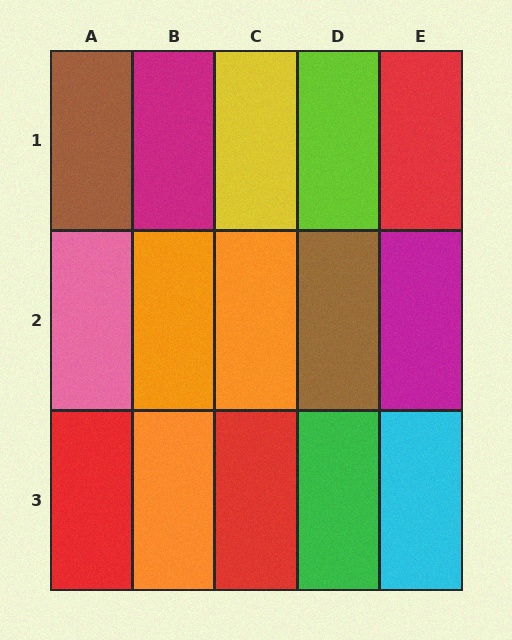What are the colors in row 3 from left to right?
Red, orange, red, green, cyan.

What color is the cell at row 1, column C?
Yellow.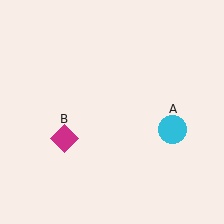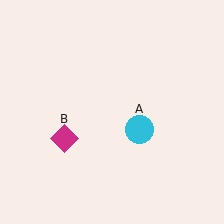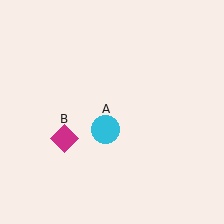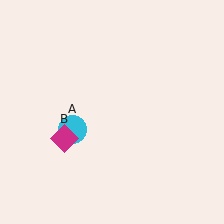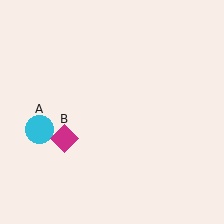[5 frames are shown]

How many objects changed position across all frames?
1 object changed position: cyan circle (object A).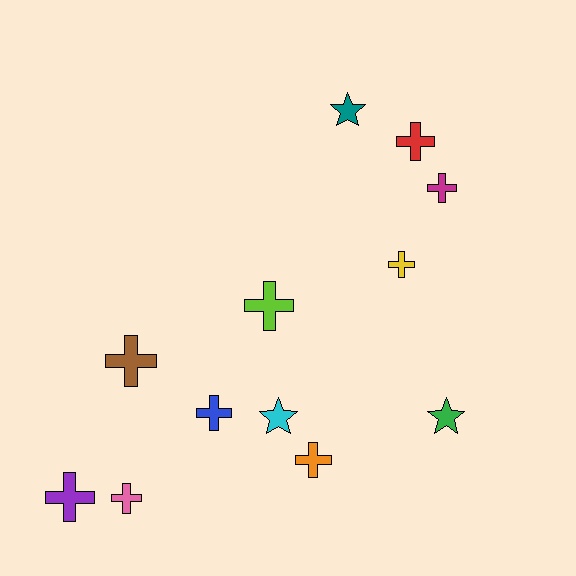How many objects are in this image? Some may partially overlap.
There are 12 objects.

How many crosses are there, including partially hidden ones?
There are 9 crosses.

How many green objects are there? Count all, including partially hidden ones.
There is 1 green object.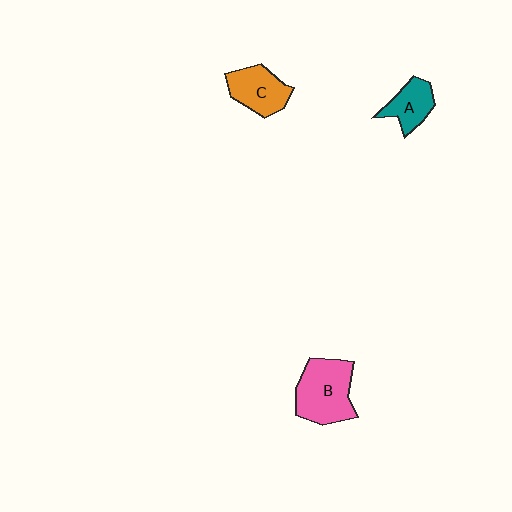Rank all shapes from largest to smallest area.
From largest to smallest: B (pink), C (orange), A (teal).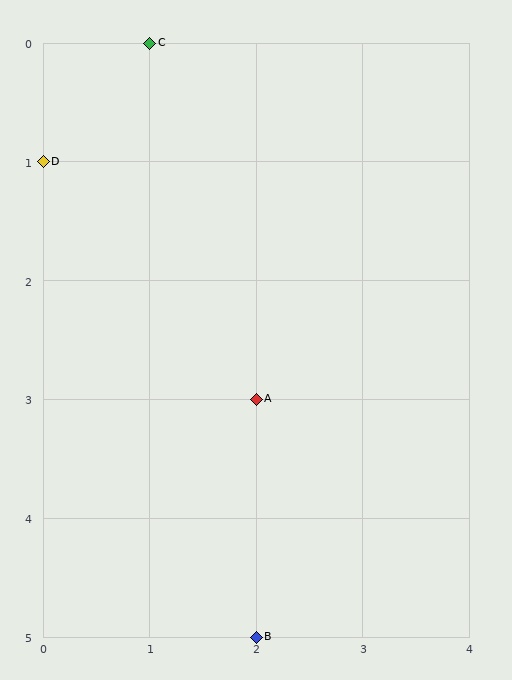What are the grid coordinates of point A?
Point A is at grid coordinates (2, 3).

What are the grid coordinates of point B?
Point B is at grid coordinates (2, 5).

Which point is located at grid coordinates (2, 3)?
Point A is at (2, 3).